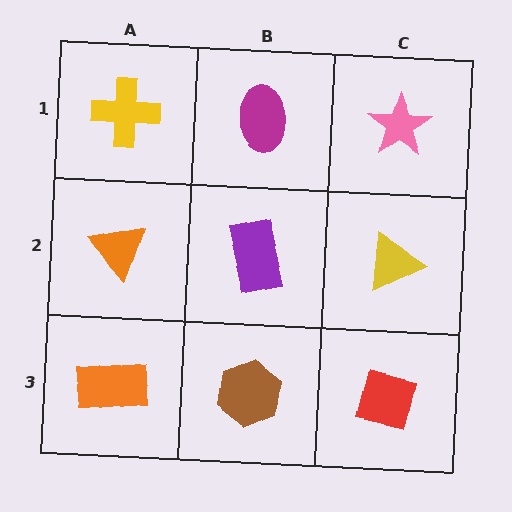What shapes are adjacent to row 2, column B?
A magenta ellipse (row 1, column B), a brown hexagon (row 3, column B), an orange triangle (row 2, column A), a yellow triangle (row 2, column C).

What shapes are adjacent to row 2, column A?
A yellow cross (row 1, column A), an orange rectangle (row 3, column A), a purple rectangle (row 2, column B).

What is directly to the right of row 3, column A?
A brown hexagon.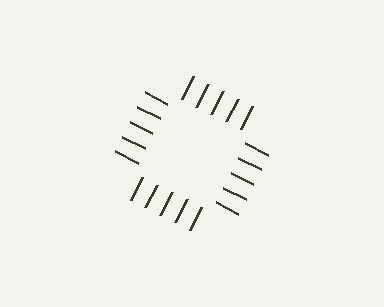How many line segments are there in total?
20 — 5 along each of the 4 edges.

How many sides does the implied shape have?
4 sides — the line-ends trace a square.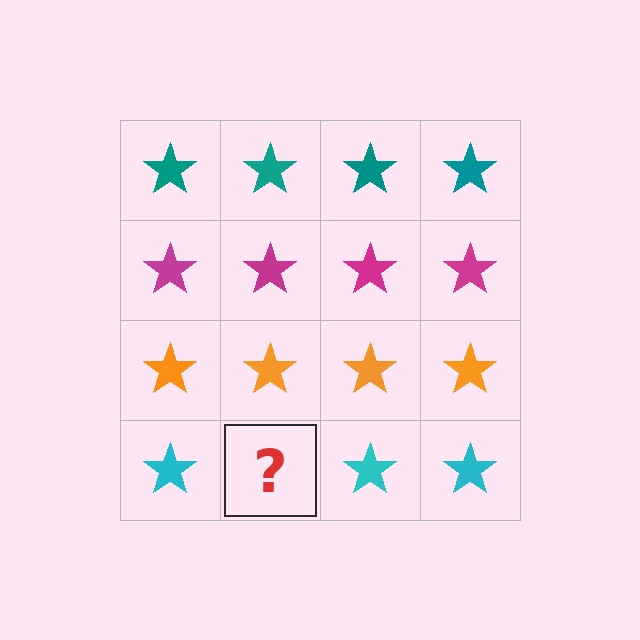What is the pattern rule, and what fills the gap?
The rule is that each row has a consistent color. The gap should be filled with a cyan star.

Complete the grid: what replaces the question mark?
The question mark should be replaced with a cyan star.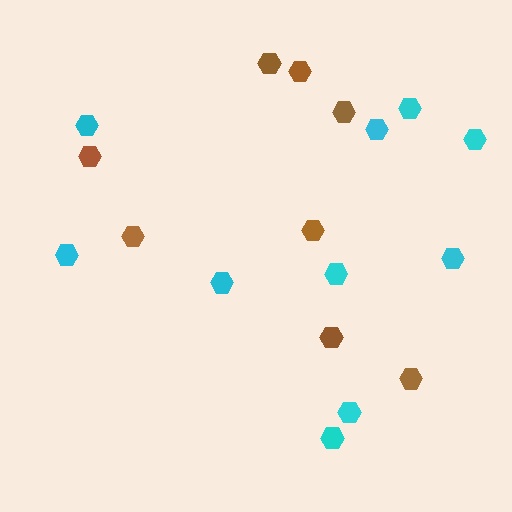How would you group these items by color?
There are 2 groups: one group of brown hexagons (8) and one group of cyan hexagons (10).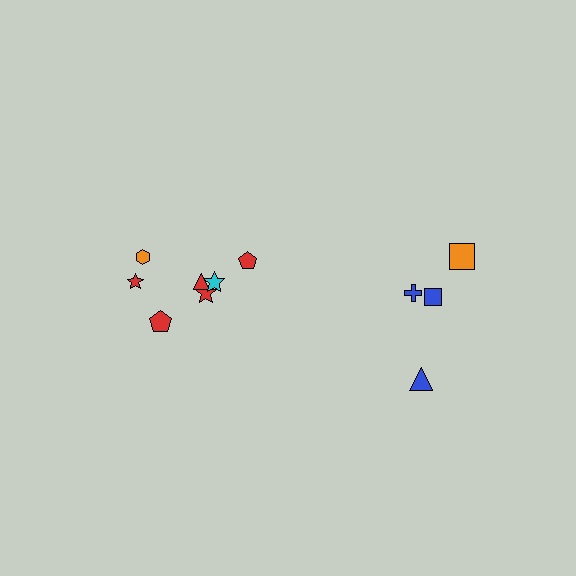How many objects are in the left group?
There are 7 objects.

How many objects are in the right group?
There are 4 objects.